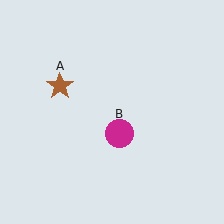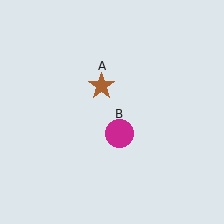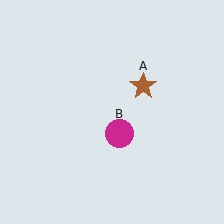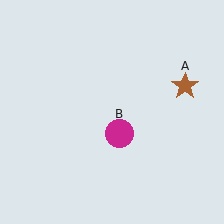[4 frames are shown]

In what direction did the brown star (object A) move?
The brown star (object A) moved right.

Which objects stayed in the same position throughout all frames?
Magenta circle (object B) remained stationary.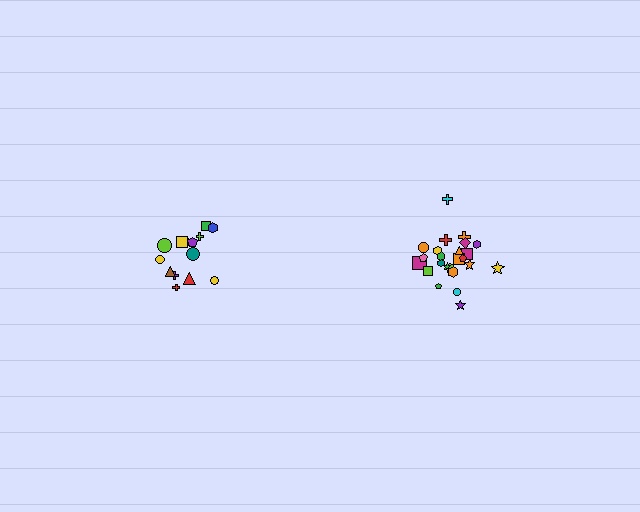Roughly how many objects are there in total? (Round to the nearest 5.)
Roughly 40 objects in total.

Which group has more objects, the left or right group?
The right group.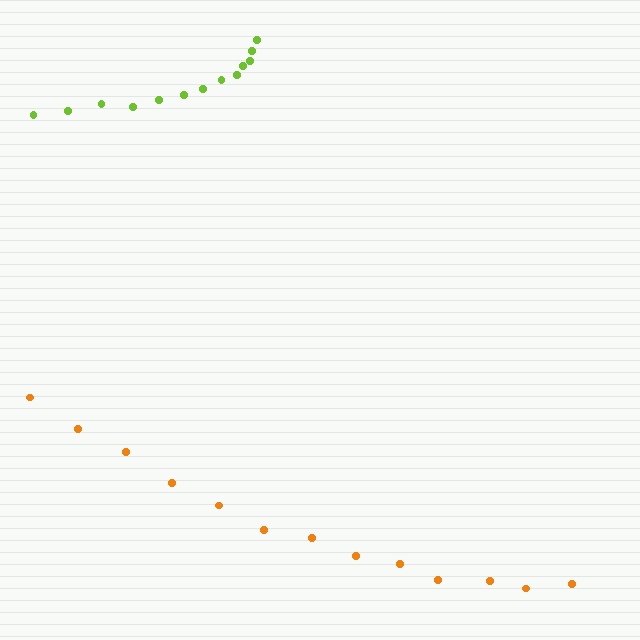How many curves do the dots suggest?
There are 2 distinct paths.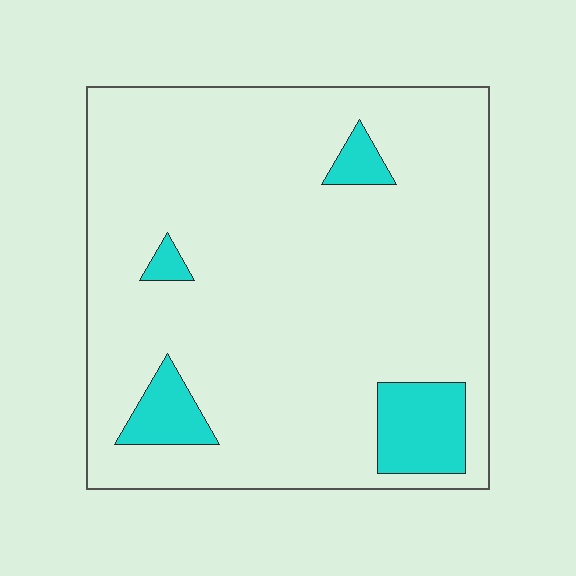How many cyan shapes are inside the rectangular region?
4.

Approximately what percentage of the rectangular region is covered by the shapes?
Approximately 10%.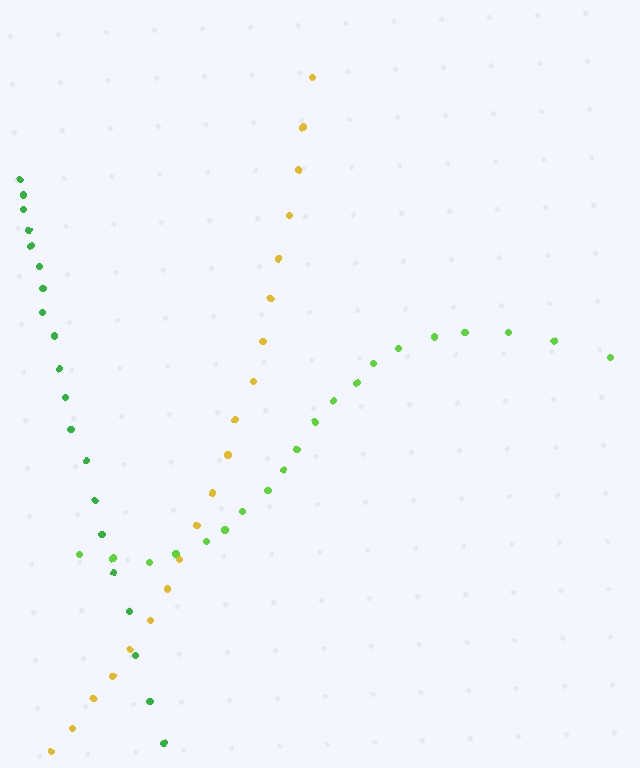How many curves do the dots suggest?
There are 3 distinct paths.